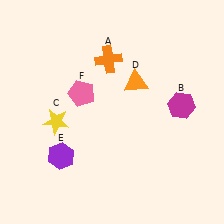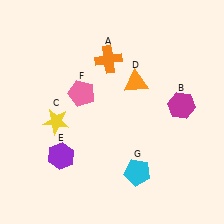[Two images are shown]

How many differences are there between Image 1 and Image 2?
There is 1 difference between the two images.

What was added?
A cyan pentagon (G) was added in Image 2.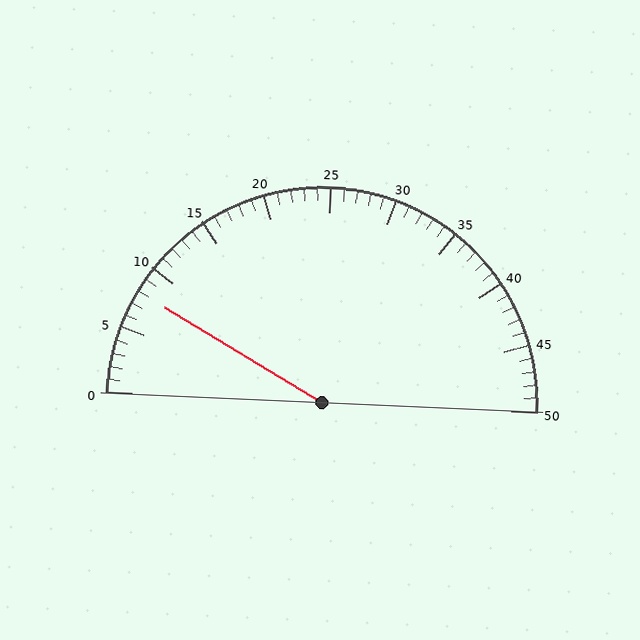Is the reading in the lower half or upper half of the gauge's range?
The reading is in the lower half of the range (0 to 50).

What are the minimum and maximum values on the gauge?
The gauge ranges from 0 to 50.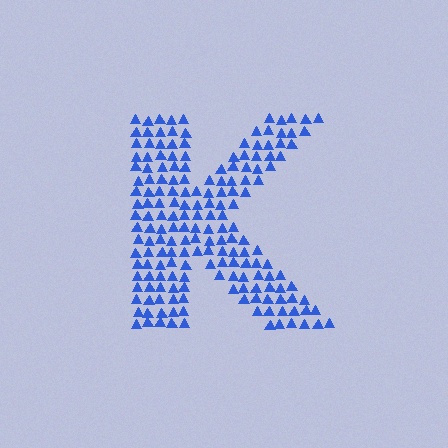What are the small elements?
The small elements are triangles.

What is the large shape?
The large shape is the letter K.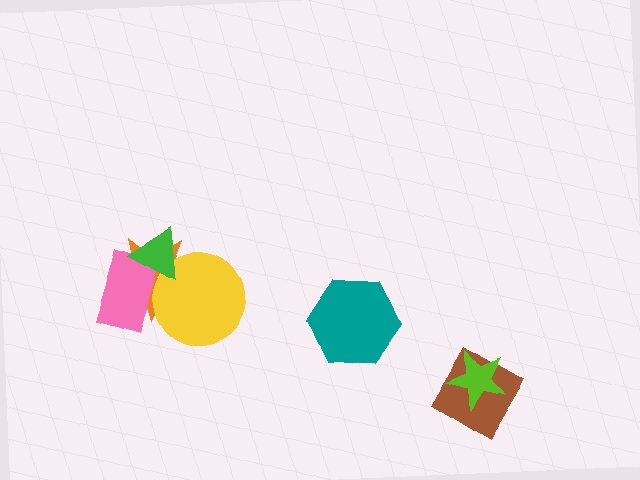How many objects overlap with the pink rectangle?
3 objects overlap with the pink rectangle.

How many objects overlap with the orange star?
3 objects overlap with the orange star.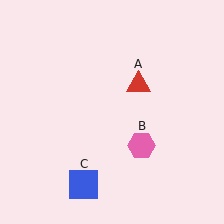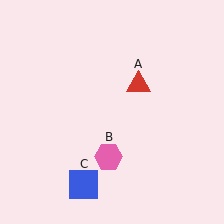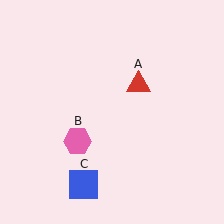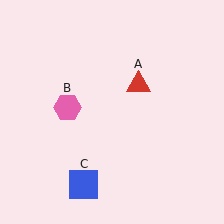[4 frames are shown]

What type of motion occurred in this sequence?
The pink hexagon (object B) rotated clockwise around the center of the scene.